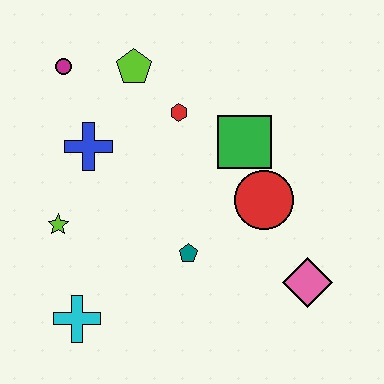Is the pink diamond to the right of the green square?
Yes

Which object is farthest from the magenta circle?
The pink diamond is farthest from the magenta circle.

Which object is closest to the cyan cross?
The lime star is closest to the cyan cross.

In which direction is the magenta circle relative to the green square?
The magenta circle is to the left of the green square.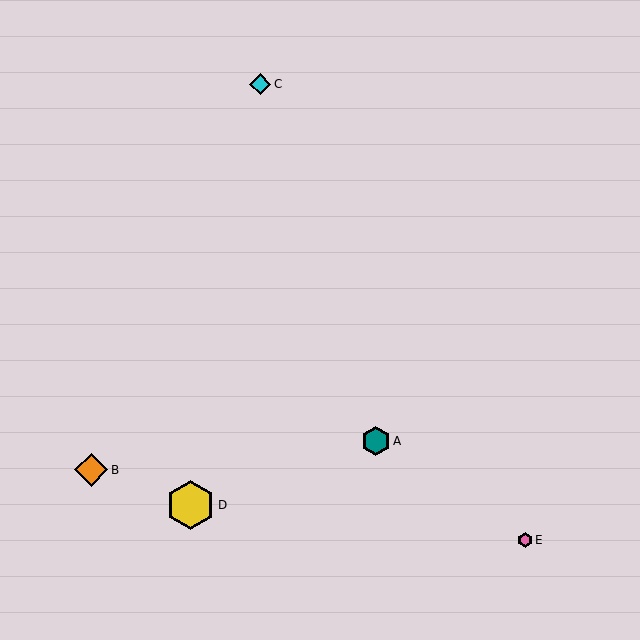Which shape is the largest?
The yellow hexagon (labeled D) is the largest.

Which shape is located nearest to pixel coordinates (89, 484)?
The orange diamond (labeled B) at (91, 470) is nearest to that location.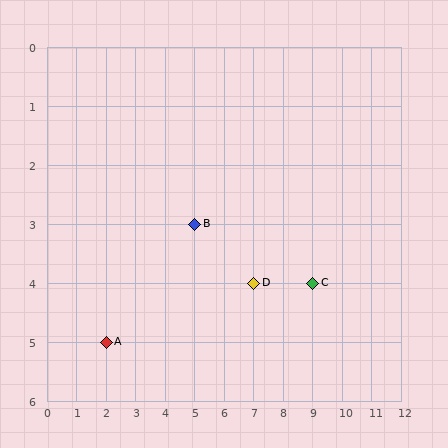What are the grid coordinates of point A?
Point A is at grid coordinates (2, 5).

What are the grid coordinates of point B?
Point B is at grid coordinates (5, 3).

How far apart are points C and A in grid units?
Points C and A are 7 columns and 1 row apart (about 7.1 grid units diagonally).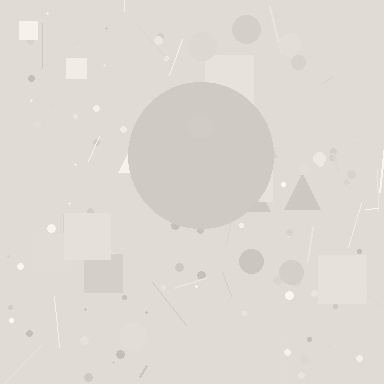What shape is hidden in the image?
A circle is hidden in the image.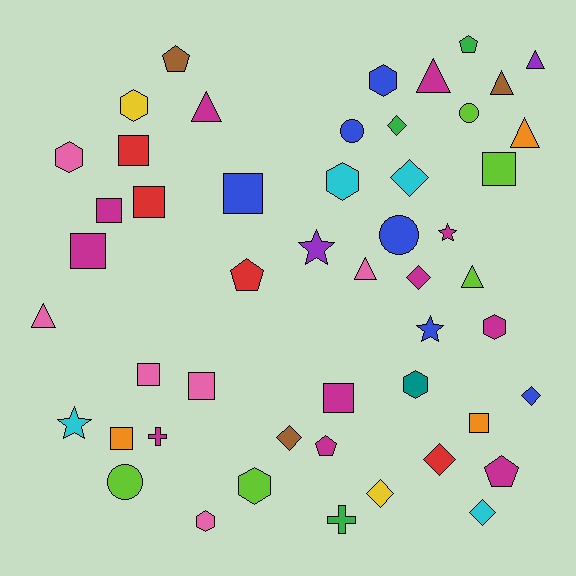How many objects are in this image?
There are 50 objects.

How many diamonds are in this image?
There are 8 diamonds.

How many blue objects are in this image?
There are 6 blue objects.